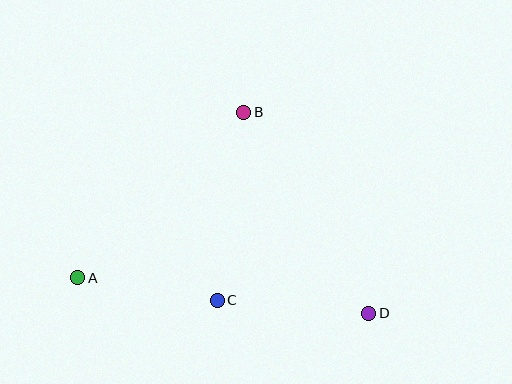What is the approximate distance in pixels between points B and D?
The distance between B and D is approximately 237 pixels.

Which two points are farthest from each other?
Points A and D are farthest from each other.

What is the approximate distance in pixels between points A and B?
The distance between A and B is approximately 234 pixels.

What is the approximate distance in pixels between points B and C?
The distance between B and C is approximately 190 pixels.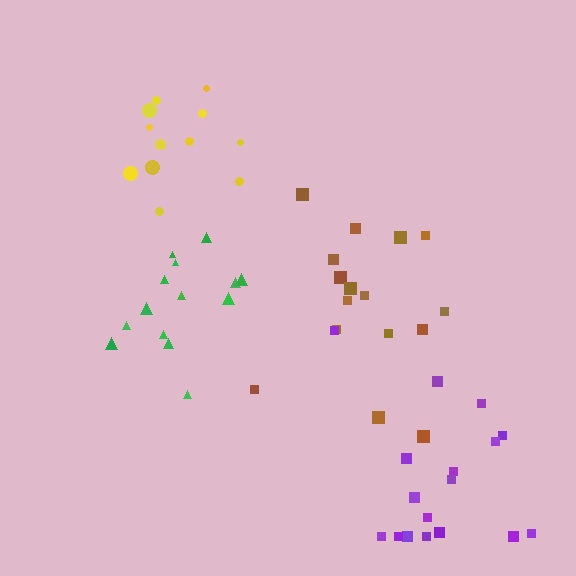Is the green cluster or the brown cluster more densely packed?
Green.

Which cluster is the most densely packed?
Yellow.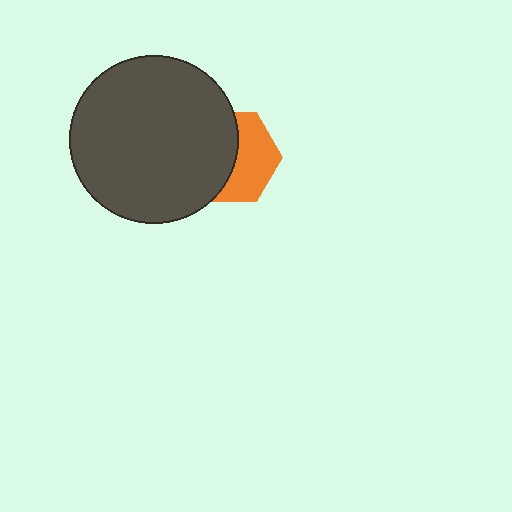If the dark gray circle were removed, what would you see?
You would see the complete orange hexagon.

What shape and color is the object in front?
The object in front is a dark gray circle.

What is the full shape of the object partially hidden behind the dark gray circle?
The partially hidden object is an orange hexagon.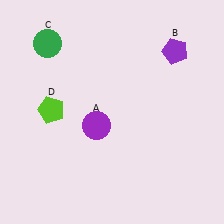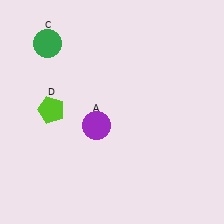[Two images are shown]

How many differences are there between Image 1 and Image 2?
There is 1 difference between the two images.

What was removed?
The purple pentagon (B) was removed in Image 2.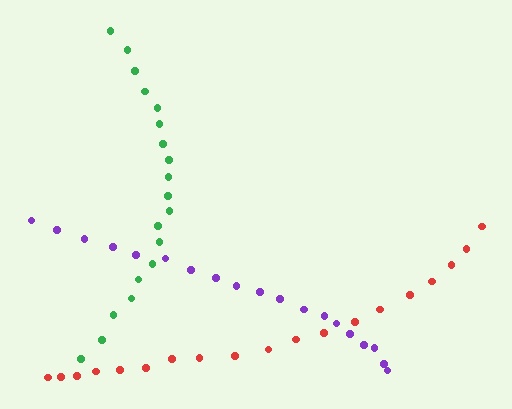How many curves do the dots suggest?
There are 3 distinct paths.